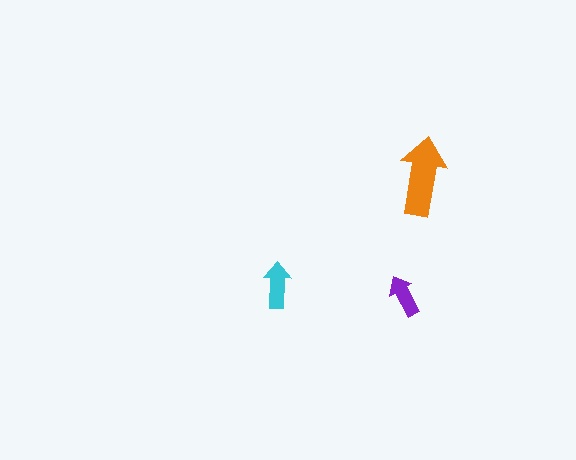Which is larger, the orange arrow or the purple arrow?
The orange one.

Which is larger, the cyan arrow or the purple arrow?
The cyan one.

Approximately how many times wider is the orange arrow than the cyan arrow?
About 1.5 times wider.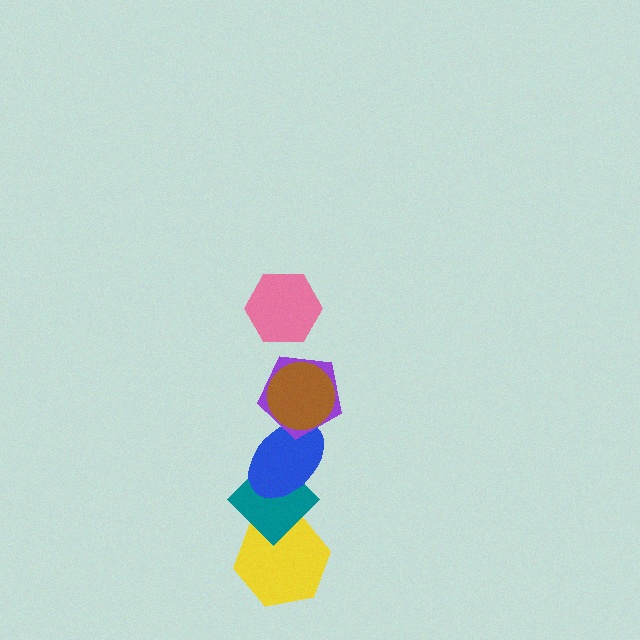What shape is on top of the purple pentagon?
The brown circle is on top of the purple pentagon.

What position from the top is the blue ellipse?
The blue ellipse is 4th from the top.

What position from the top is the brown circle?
The brown circle is 2nd from the top.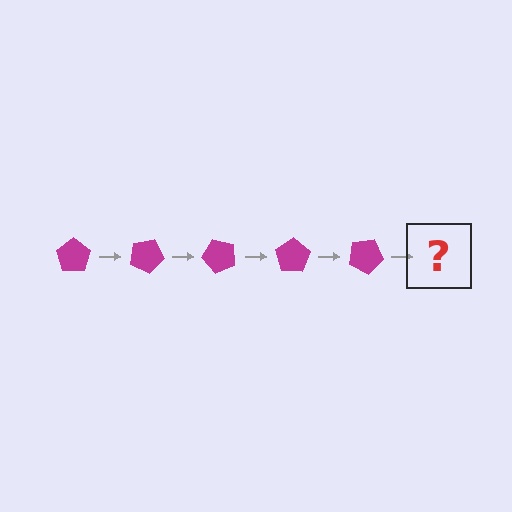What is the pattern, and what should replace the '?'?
The pattern is that the pentagon rotates 25 degrees each step. The '?' should be a magenta pentagon rotated 125 degrees.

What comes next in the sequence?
The next element should be a magenta pentagon rotated 125 degrees.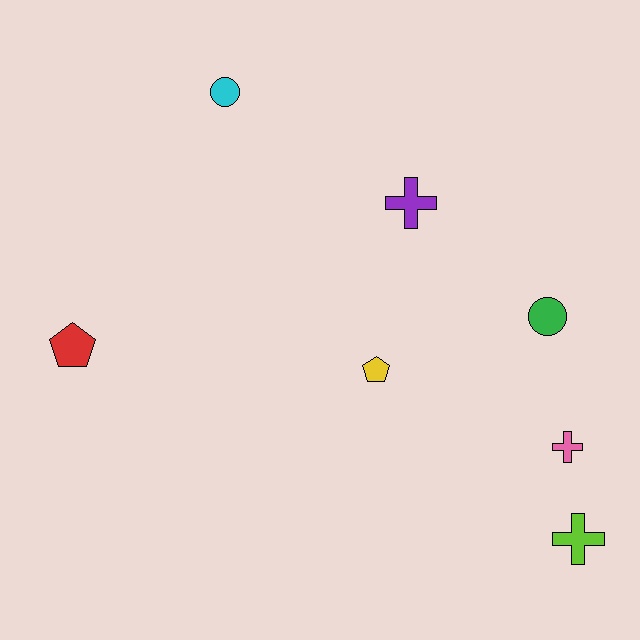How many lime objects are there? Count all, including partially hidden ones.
There is 1 lime object.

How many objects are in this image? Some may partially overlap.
There are 7 objects.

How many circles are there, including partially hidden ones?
There are 2 circles.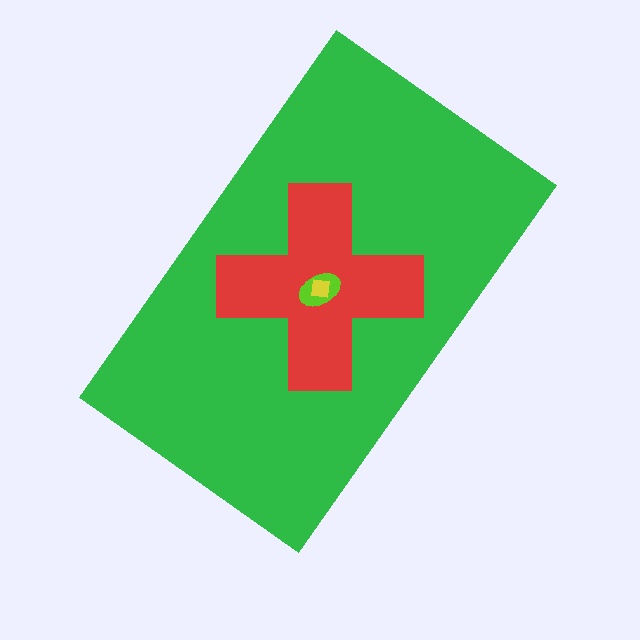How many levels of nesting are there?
4.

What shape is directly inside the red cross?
The lime ellipse.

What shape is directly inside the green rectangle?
The red cross.